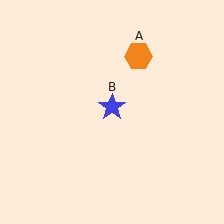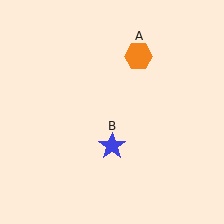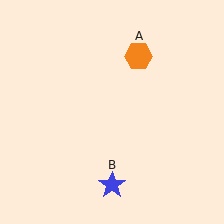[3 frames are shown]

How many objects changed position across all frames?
1 object changed position: blue star (object B).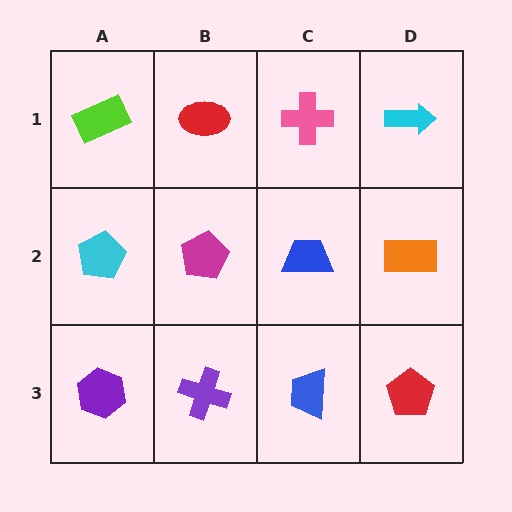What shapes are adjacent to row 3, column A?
A cyan pentagon (row 2, column A), a purple cross (row 3, column B).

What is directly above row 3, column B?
A magenta pentagon.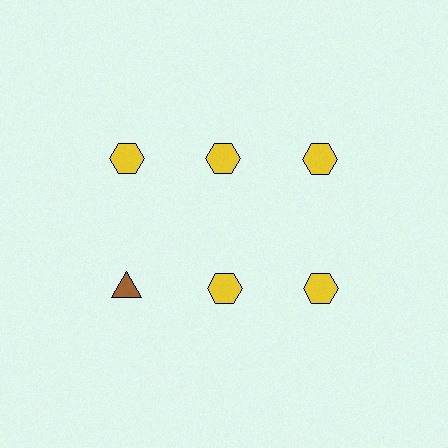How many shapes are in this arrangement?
There are 6 shapes arranged in a grid pattern.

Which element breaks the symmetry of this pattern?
The brown triangle in the second row, leftmost column breaks the symmetry. All other shapes are yellow hexagons.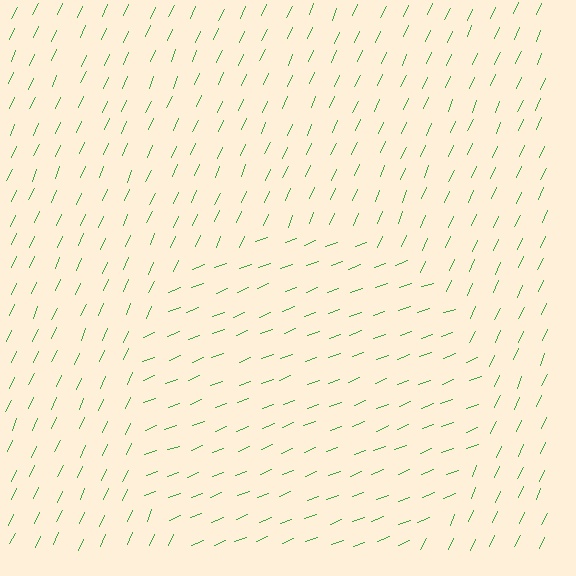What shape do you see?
I see a circle.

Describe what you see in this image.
The image is filled with small green line segments. A circle region in the image has lines oriented differently from the surrounding lines, creating a visible texture boundary.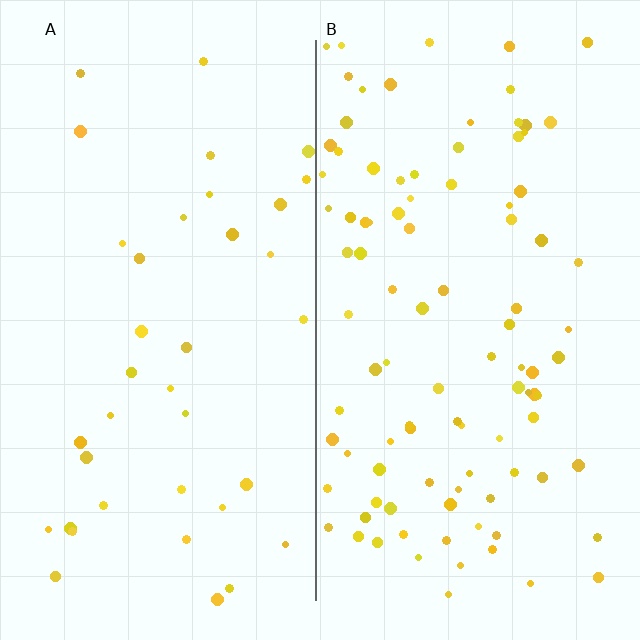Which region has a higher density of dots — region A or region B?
B (the right).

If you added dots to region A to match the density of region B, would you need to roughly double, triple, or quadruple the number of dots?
Approximately triple.